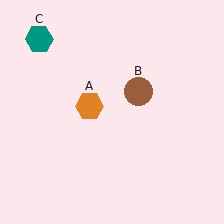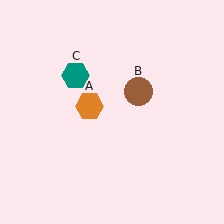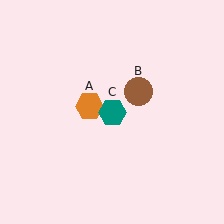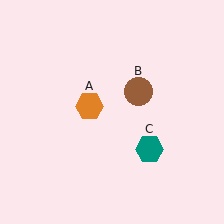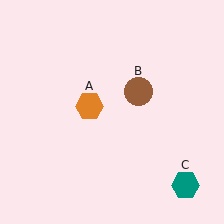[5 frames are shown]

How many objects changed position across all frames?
1 object changed position: teal hexagon (object C).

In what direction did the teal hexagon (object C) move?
The teal hexagon (object C) moved down and to the right.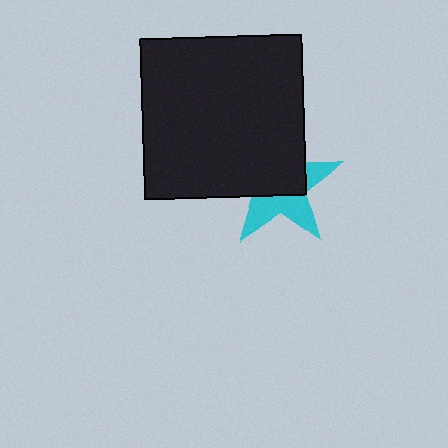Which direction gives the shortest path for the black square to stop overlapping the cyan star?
Moving toward the upper-left gives the shortest separation.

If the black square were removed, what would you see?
You would see the complete cyan star.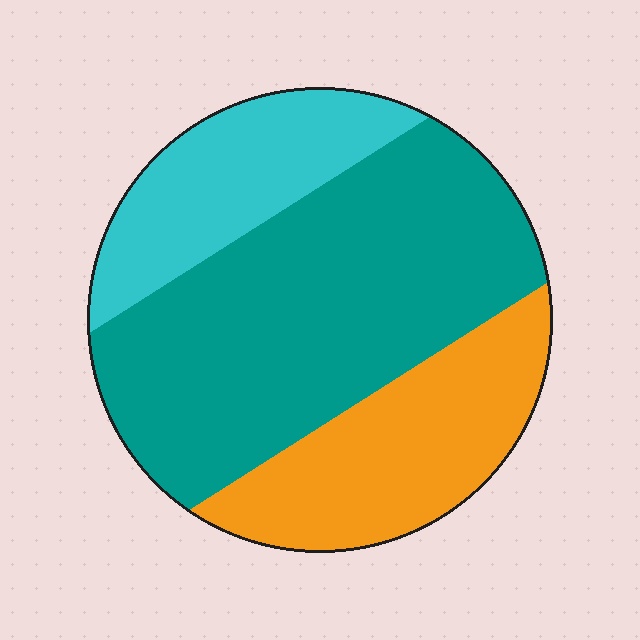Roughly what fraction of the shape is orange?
Orange takes up about one quarter (1/4) of the shape.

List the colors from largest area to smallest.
From largest to smallest: teal, orange, cyan.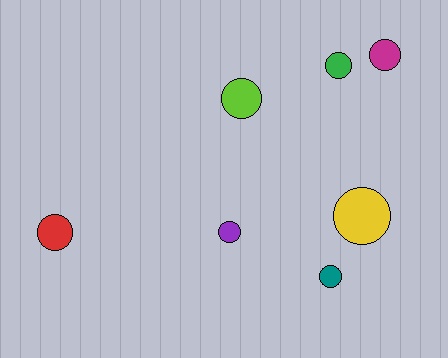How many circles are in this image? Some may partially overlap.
There are 7 circles.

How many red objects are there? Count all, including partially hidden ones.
There is 1 red object.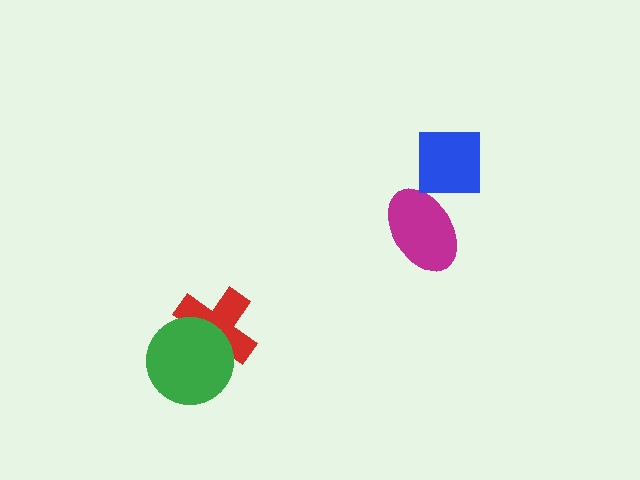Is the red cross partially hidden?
Yes, it is partially covered by another shape.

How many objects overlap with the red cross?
1 object overlaps with the red cross.